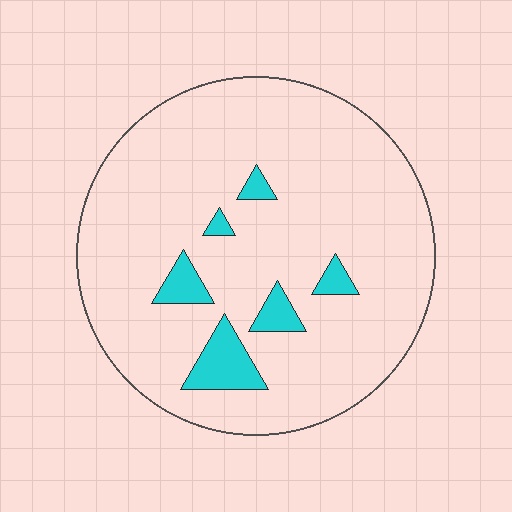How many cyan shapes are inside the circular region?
6.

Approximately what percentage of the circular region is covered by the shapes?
Approximately 10%.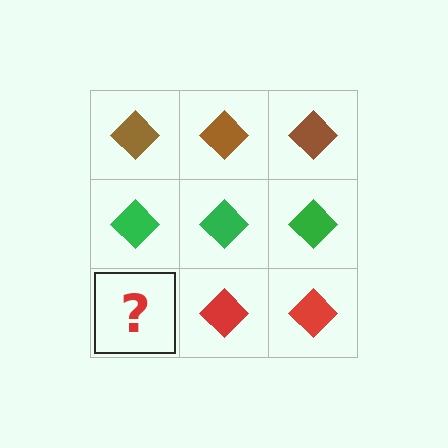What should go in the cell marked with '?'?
The missing cell should contain a red diamond.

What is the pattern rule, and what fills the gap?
The rule is that each row has a consistent color. The gap should be filled with a red diamond.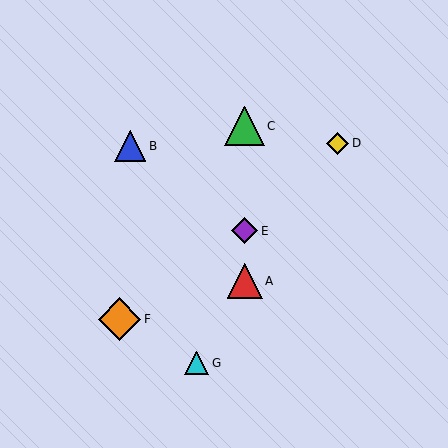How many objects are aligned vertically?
3 objects (A, C, E) are aligned vertically.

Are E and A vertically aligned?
Yes, both are at x≈245.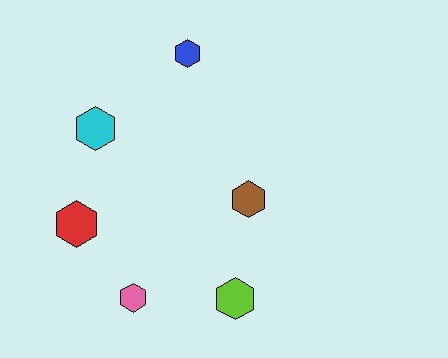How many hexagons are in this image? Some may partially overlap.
There are 6 hexagons.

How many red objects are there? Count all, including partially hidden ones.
There is 1 red object.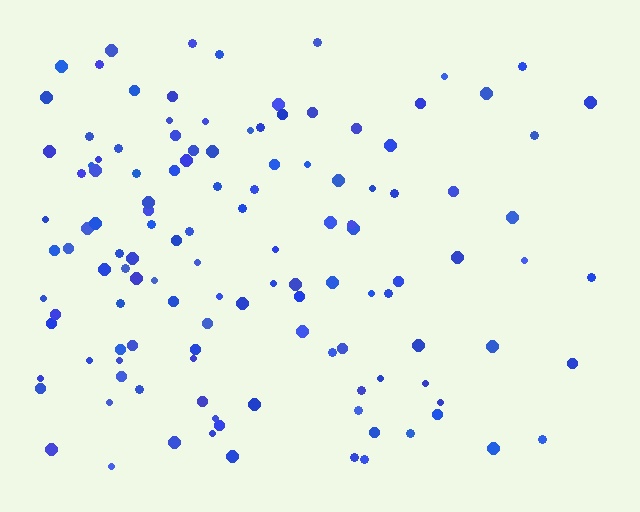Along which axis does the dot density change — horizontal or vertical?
Horizontal.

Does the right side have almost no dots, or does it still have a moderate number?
Still a moderate number, just noticeably fewer than the left.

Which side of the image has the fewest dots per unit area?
The right.